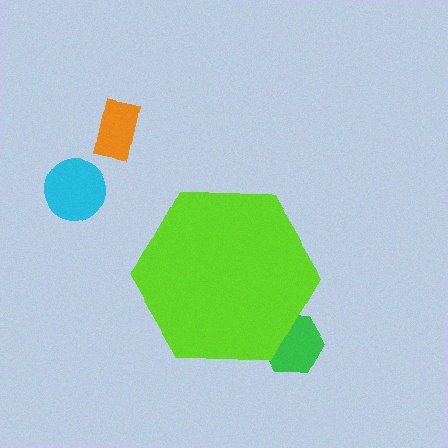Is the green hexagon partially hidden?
Yes, the green hexagon is partially hidden behind the lime hexagon.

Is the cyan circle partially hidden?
No, the cyan circle is fully visible.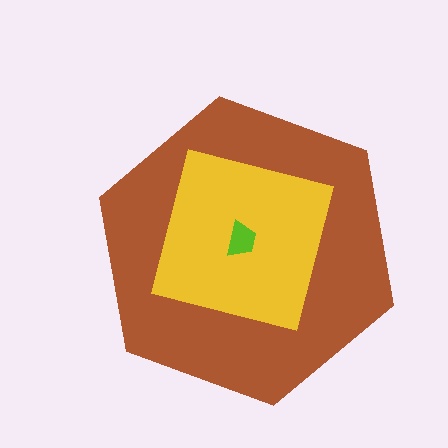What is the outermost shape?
The brown hexagon.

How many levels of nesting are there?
3.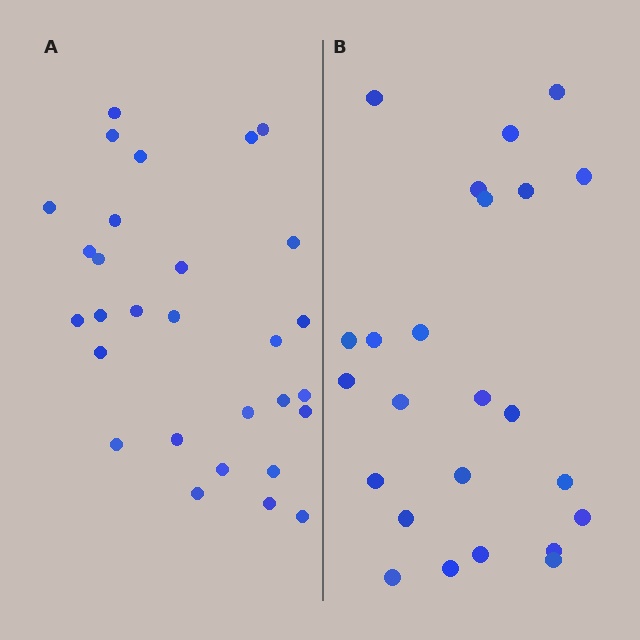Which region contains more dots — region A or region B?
Region A (the left region) has more dots.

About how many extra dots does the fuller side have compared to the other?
Region A has about 5 more dots than region B.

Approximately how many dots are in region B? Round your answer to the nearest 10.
About 20 dots. (The exact count is 24, which rounds to 20.)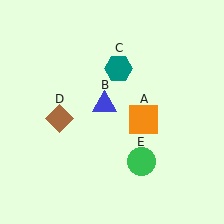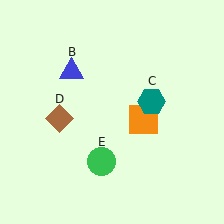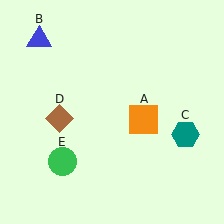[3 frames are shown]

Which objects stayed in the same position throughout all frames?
Orange square (object A) and brown diamond (object D) remained stationary.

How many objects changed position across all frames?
3 objects changed position: blue triangle (object B), teal hexagon (object C), green circle (object E).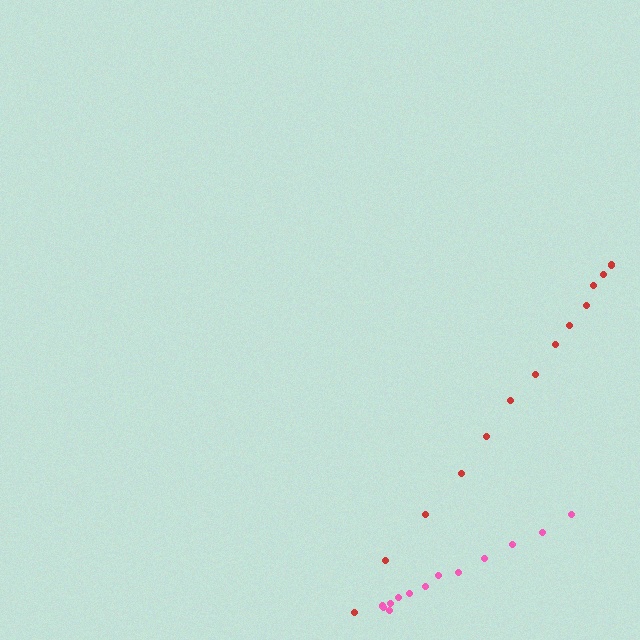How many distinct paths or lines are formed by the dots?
There are 2 distinct paths.